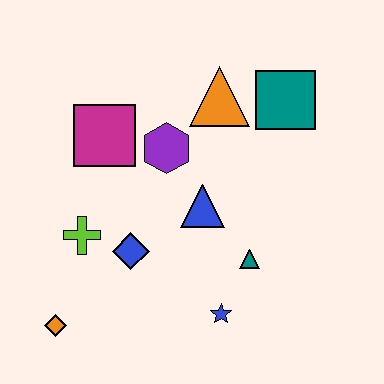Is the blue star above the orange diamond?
Yes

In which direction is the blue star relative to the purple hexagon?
The blue star is below the purple hexagon.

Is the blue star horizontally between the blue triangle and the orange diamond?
No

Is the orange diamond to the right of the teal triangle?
No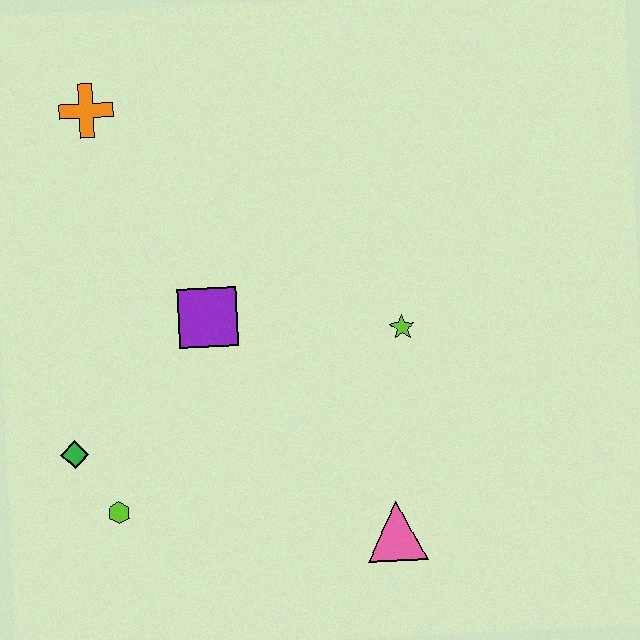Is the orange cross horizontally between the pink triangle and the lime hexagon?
No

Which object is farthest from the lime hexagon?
The orange cross is farthest from the lime hexagon.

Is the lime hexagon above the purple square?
No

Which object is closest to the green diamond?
The lime hexagon is closest to the green diamond.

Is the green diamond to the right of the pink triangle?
No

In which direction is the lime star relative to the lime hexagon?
The lime star is to the right of the lime hexagon.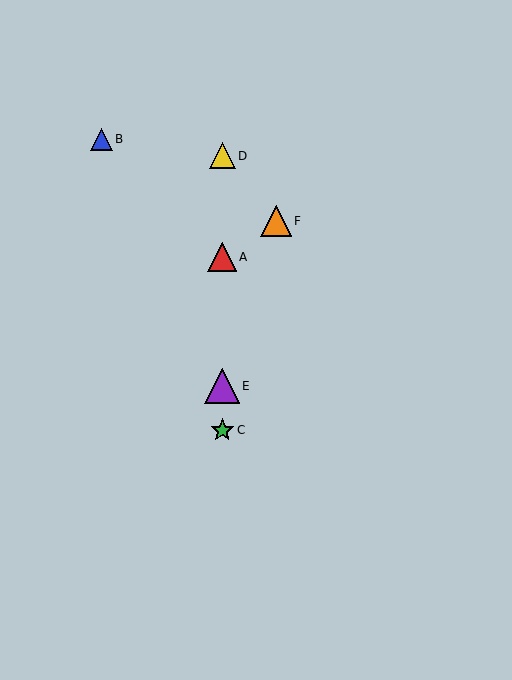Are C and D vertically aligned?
Yes, both are at x≈222.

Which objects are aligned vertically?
Objects A, C, D, E are aligned vertically.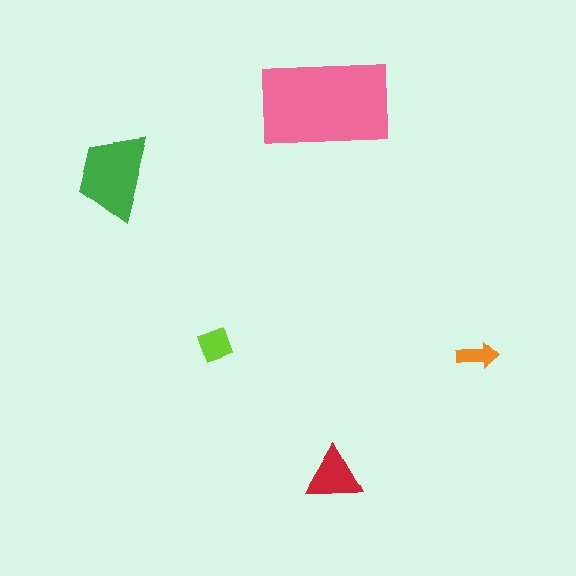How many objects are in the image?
There are 5 objects in the image.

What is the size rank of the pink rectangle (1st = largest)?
1st.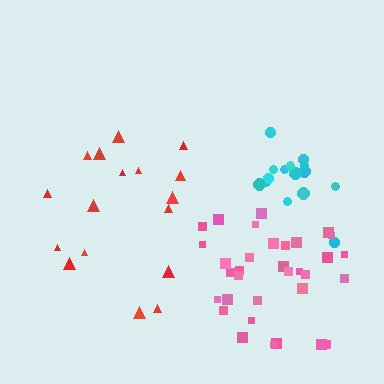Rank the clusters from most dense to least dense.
cyan, pink, red.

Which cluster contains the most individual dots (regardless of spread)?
Pink (33).